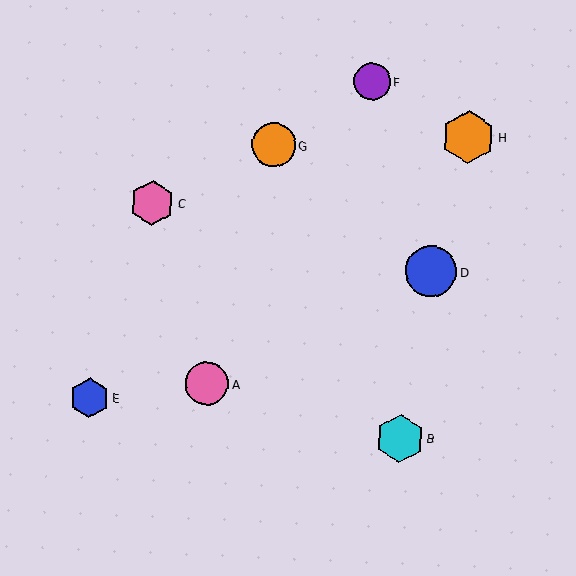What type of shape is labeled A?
Shape A is a pink circle.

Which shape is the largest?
The orange hexagon (labeled H) is the largest.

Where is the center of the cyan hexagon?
The center of the cyan hexagon is at (400, 438).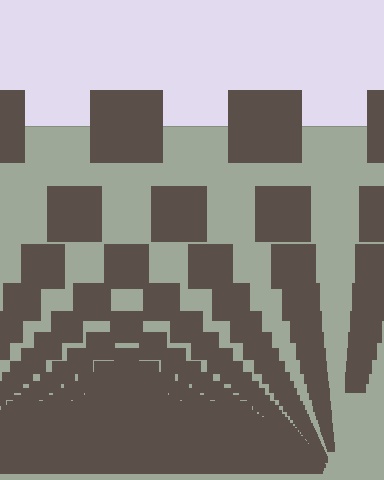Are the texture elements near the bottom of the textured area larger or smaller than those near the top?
Smaller. The gradient is inverted — elements near the bottom are smaller and denser.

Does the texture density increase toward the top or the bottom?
Density increases toward the bottom.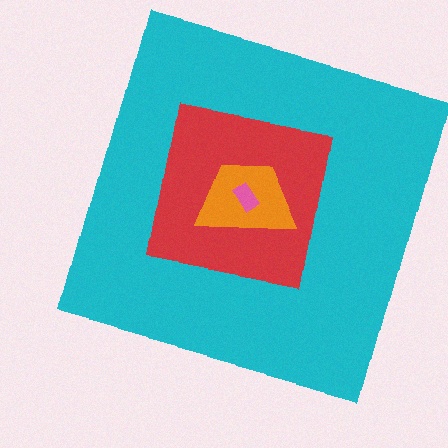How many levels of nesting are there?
4.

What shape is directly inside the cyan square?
The red square.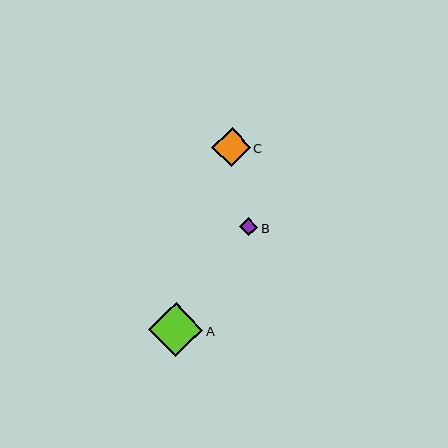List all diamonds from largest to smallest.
From largest to smallest: A, C, B.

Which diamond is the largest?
Diamond A is the largest with a size of approximately 54 pixels.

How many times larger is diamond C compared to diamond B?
Diamond C is approximately 2.2 times the size of diamond B.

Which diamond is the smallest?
Diamond B is the smallest with a size of approximately 18 pixels.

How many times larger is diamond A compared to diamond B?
Diamond A is approximately 3.0 times the size of diamond B.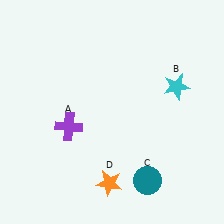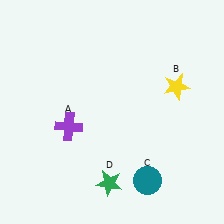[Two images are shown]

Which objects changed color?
B changed from cyan to yellow. D changed from orange to green.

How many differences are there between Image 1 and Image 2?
There are 2 differences between the two images.